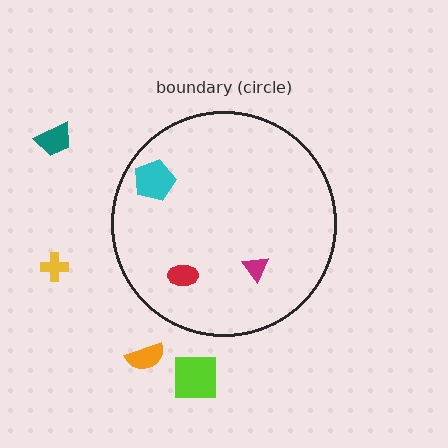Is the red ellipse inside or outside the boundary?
Inside.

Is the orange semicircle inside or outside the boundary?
Outside.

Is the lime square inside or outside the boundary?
Outside.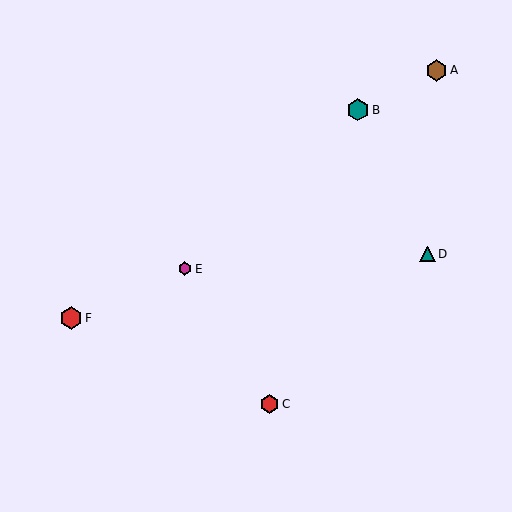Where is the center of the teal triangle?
The center of the teal triangle is at (427, 254).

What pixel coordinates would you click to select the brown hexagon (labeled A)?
Click at (437, 70) to select the brown hexagon A.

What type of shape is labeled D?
Shape D is a teal triangle.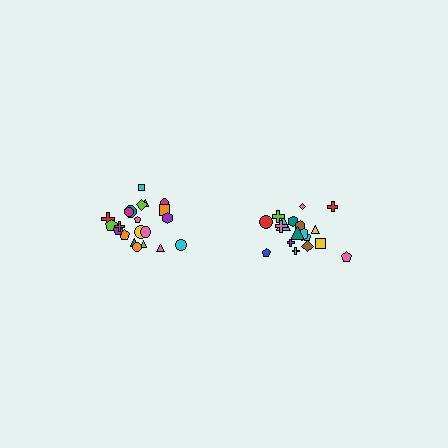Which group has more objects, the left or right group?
The left group.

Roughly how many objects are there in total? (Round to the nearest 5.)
Roughly 40 objects in total.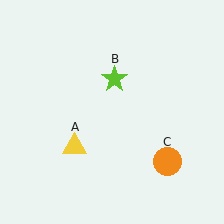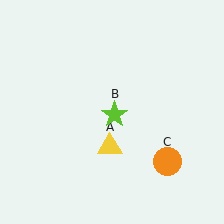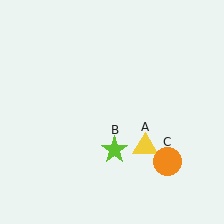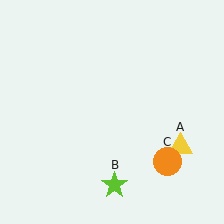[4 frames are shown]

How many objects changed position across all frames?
2 objects changed position: yellow triangle (object A), lime star (object B).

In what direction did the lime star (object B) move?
The lime star (object B) moved down.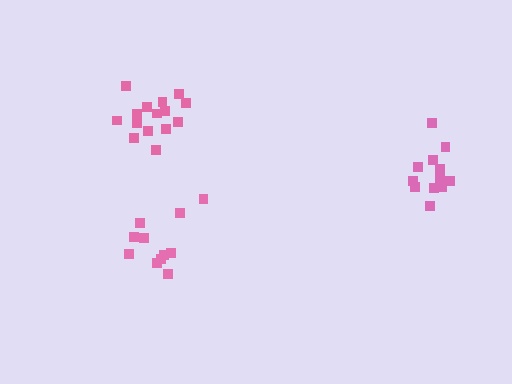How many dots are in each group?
Group 1: 11 dots, Group 2: 12 dots, Group 3: 15 dots (38 total).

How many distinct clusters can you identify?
There are 3 distinct clusters.